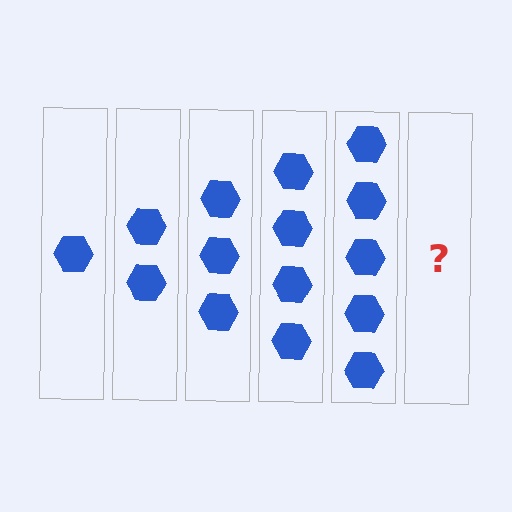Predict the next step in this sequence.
The next step is 6 hexagons.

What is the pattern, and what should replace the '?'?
The pattern is that each step adds one more hexagon. The '?' should be 6 hexagons.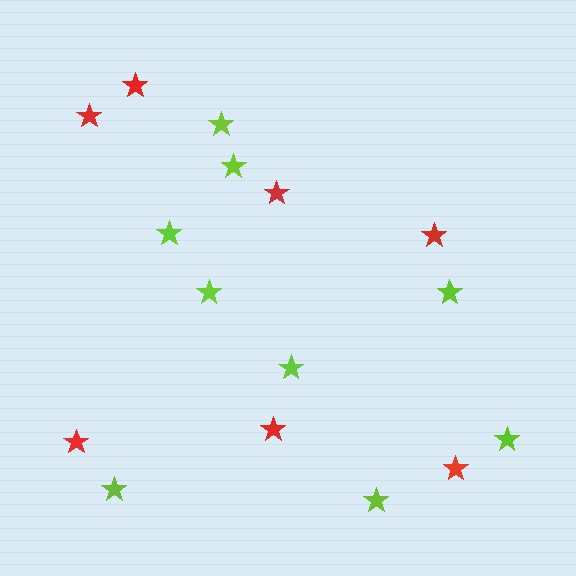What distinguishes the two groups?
There are 2 groups: one group of red stars (7) and one group of lime stars (9).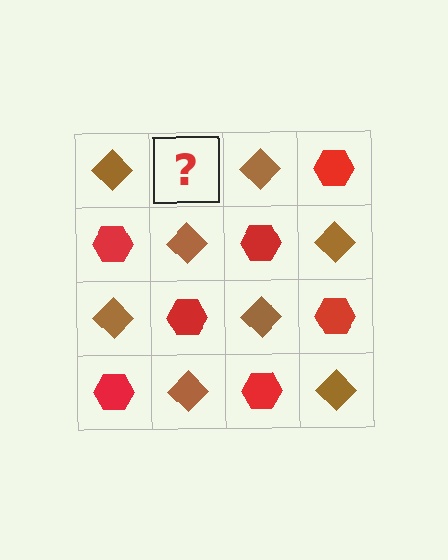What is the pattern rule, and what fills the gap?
The rule is that it alternates brown diamond and red hexagon in a checkerboard pattern. The gap should be filled with a red hexagon.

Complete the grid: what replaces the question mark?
The question mark should be replaced with a red hexagon.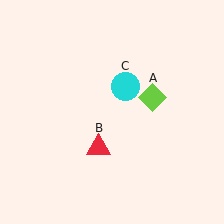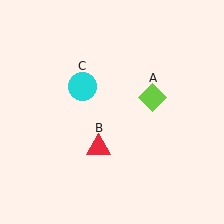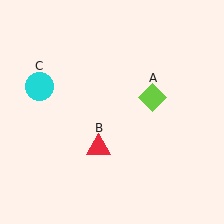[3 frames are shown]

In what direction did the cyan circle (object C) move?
The cyan circle (object C) moved left.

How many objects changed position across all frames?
1 object changed position: cyan circle (object C).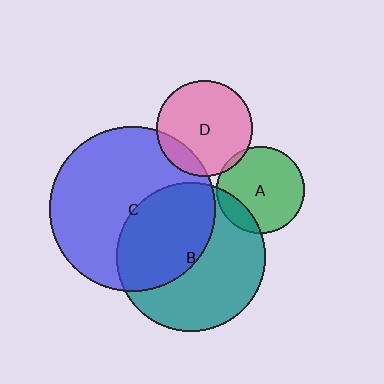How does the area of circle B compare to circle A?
Approximately 2.9 times.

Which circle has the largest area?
Circle C (blue).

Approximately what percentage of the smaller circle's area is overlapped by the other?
Approximately 15%.